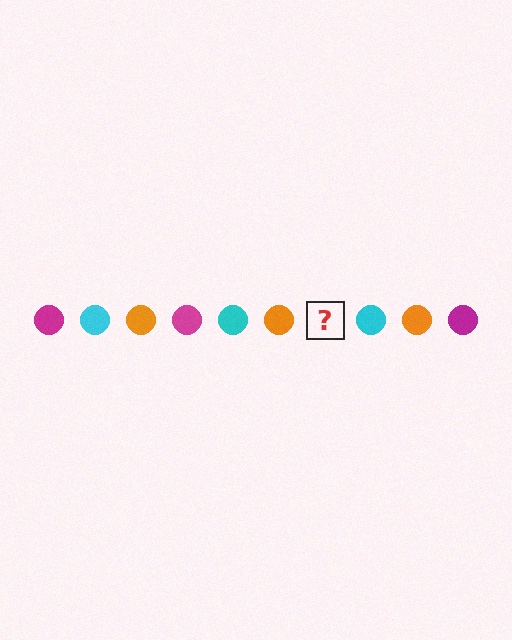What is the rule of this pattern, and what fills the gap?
The rule is that the pattern cycles through magenta, cyan, orange circles. The gap should be filled with a magenta circle.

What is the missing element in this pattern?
The missing element is a magenta circle.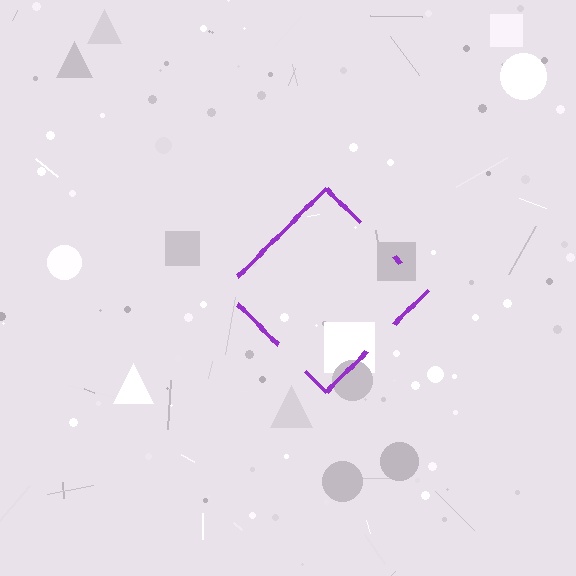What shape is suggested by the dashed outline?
The dashed outline suggests a diamond.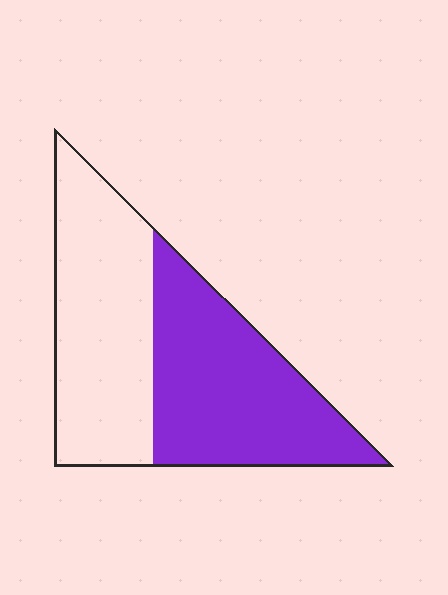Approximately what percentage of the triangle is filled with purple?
Approximately 50%.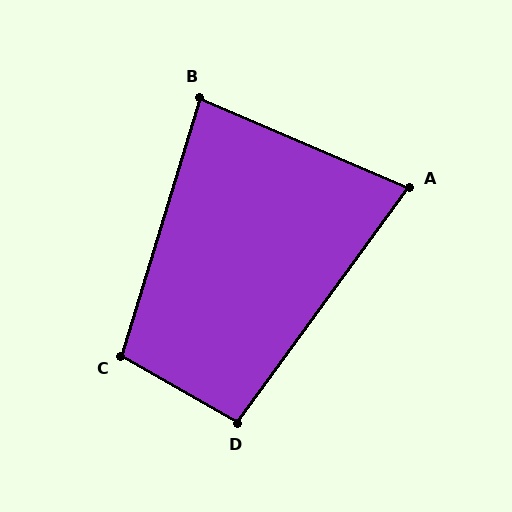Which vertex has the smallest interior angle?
A, at approximately 77 degrees.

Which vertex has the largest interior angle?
C, at approximately 103 degrees.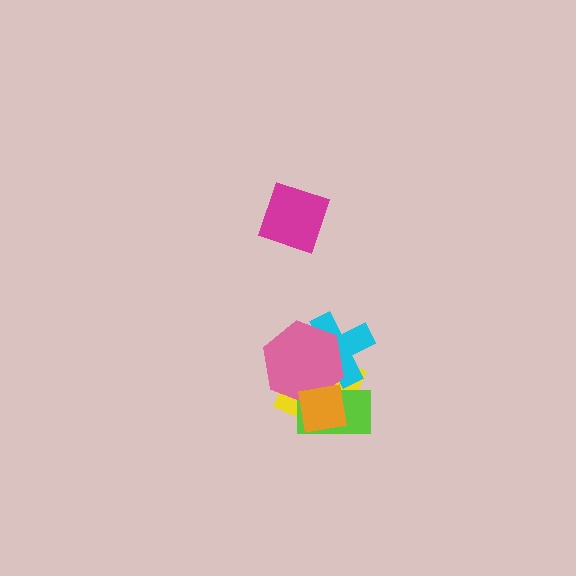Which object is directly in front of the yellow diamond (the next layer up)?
The cyan cross is directly in front of the yellow diamond.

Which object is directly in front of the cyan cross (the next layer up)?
The lime rectangle is directly in front of the cyan cross.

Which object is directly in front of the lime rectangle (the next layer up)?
The pink hexagon is directly in front of the lime rectangle.